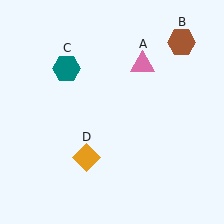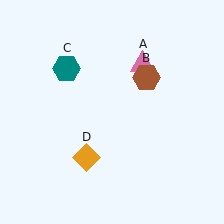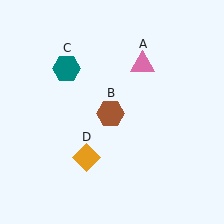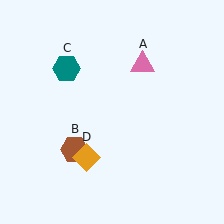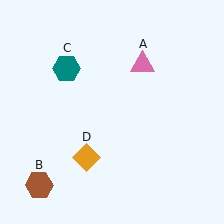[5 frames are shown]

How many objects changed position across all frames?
1 object changed position: brown hexagon (object B).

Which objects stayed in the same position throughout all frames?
Pink triangle (object A) and teal hexagon (object C) and orange diamond (object D) remained stationary.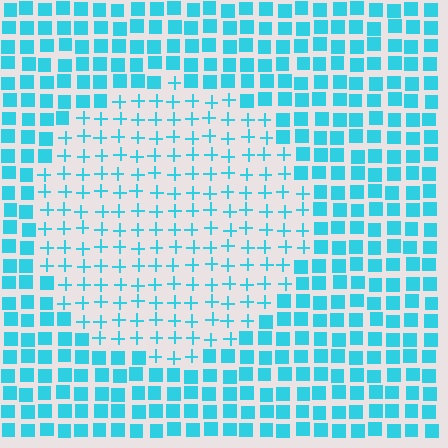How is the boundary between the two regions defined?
The boundary is defined by a change in element shape: plus signs inside vs. squares outside. All elements share the same color and spacing.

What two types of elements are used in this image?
The image uses plus signs inside the circle region and squares outside it.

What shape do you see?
I see a circle.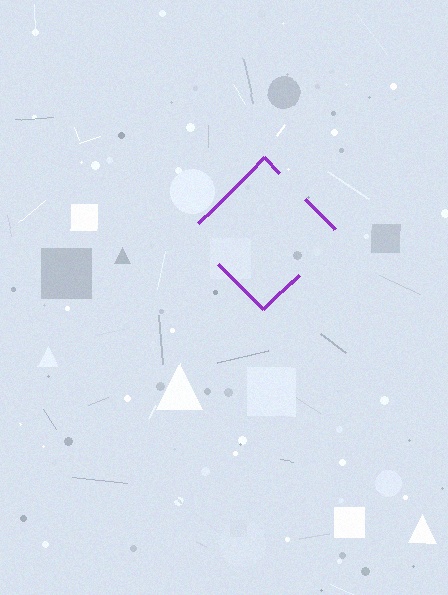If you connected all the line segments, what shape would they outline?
They would outline a diamond.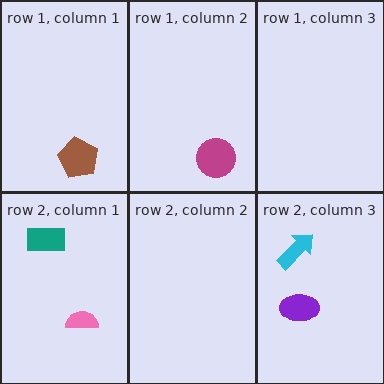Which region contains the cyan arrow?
The row 2, column 3 region.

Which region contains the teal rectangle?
The row 2, column 1 region.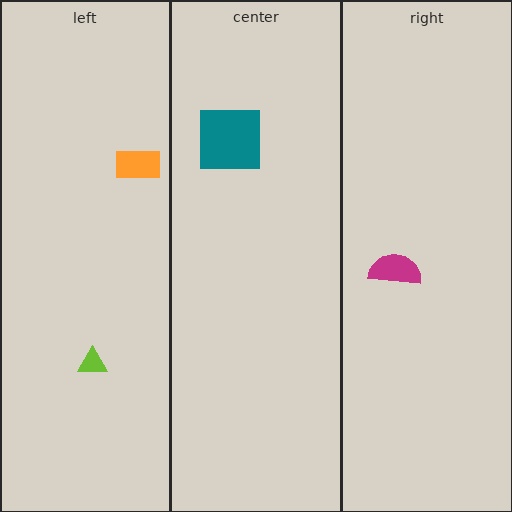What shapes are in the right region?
The magenta semicircle.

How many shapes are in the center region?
1.